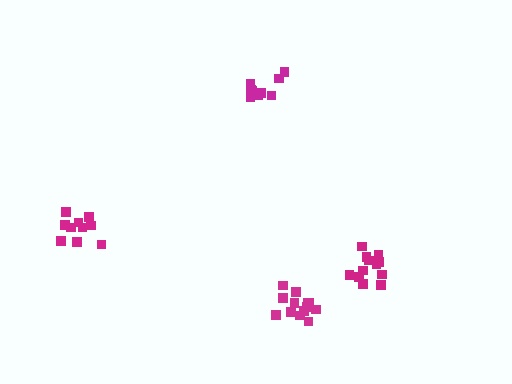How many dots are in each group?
Group 1: 13 dots, Group 2: 12 dots, Group 3: 10 dots, Group 4: 9 dots (44 total).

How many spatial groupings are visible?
There are 4 spatial groupings.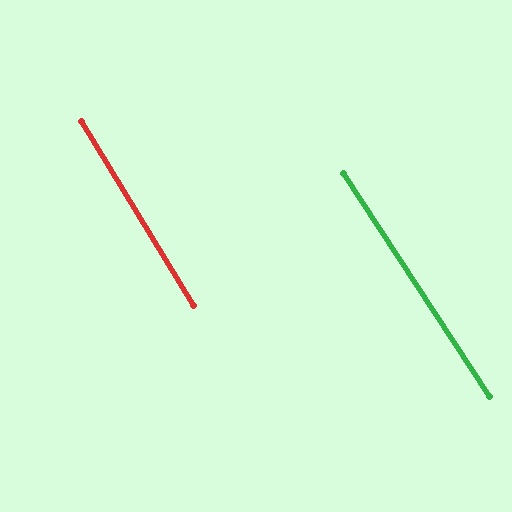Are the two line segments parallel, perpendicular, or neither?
Parallel — their directions differ by only 1.9°.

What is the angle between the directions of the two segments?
Approximately 2 degrees.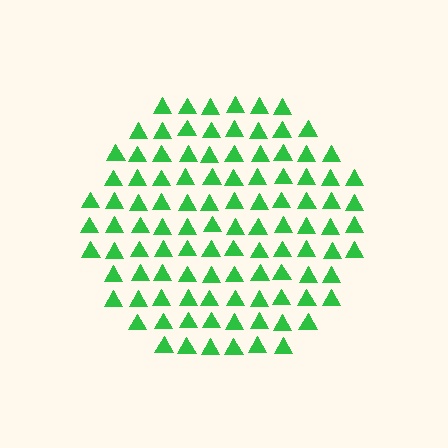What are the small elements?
The small elements are triangles.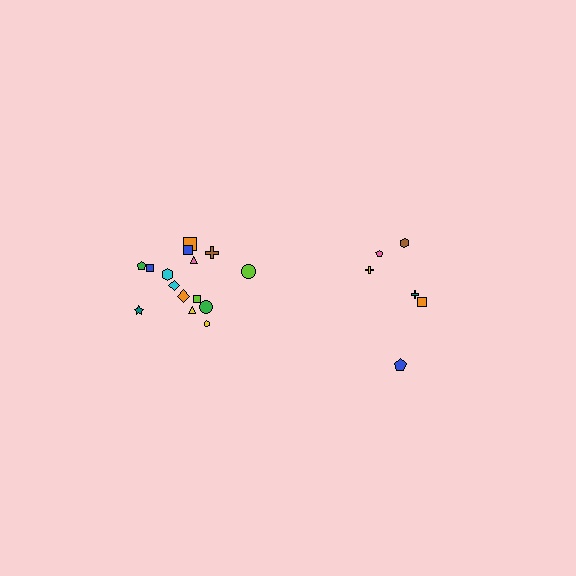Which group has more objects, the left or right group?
The left group.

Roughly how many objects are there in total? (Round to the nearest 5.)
Roughly 20 objects in total.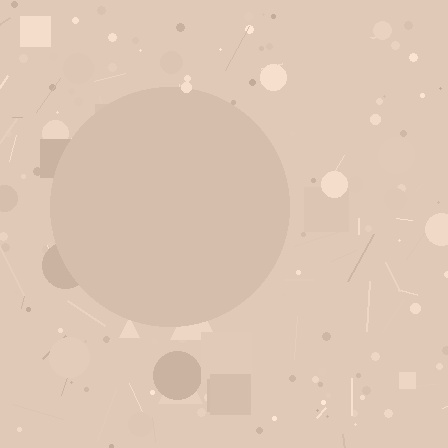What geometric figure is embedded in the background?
A circle is embedded in the background.